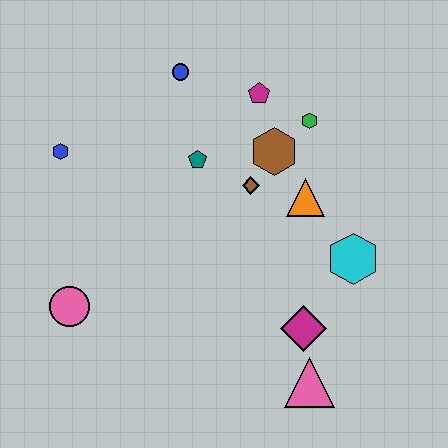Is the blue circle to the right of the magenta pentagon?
No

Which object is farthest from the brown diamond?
The pink circle is farthest from the brown diamond.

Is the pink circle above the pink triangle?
Yes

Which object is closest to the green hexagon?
The brown hexagon is closest to the green hexagon.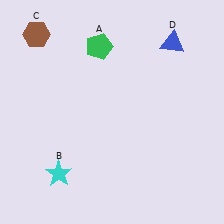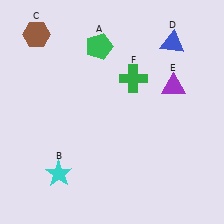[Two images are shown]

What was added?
A purple triangle (E), a green cross (F) were added in Image 2.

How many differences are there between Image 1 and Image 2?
There are 2 differences between the two images.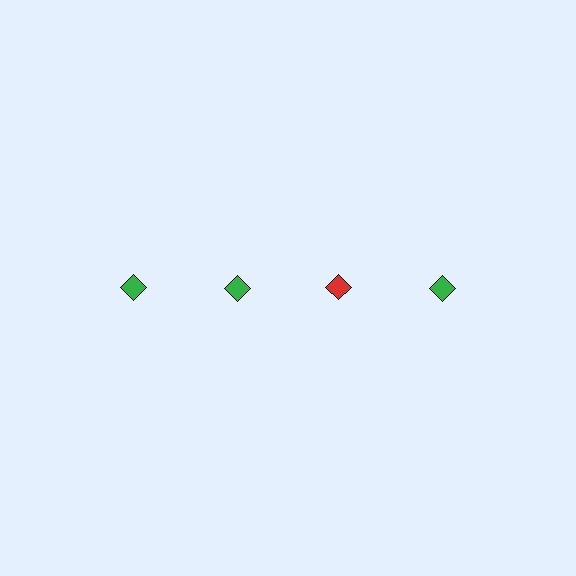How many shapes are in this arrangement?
There are 4 shapes arranged in a grid pattern.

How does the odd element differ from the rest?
It has a different color: red instead of green.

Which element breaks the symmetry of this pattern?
The red diamond in the top row, center column breaks the symmetry. All other shapes are green diamonds.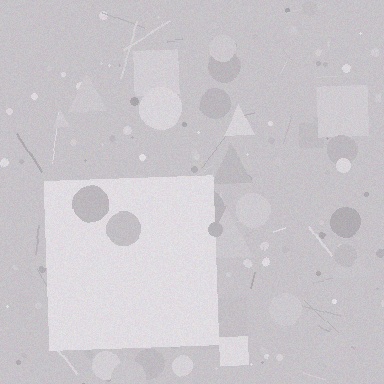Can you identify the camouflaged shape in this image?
The camouflaged shape is a square.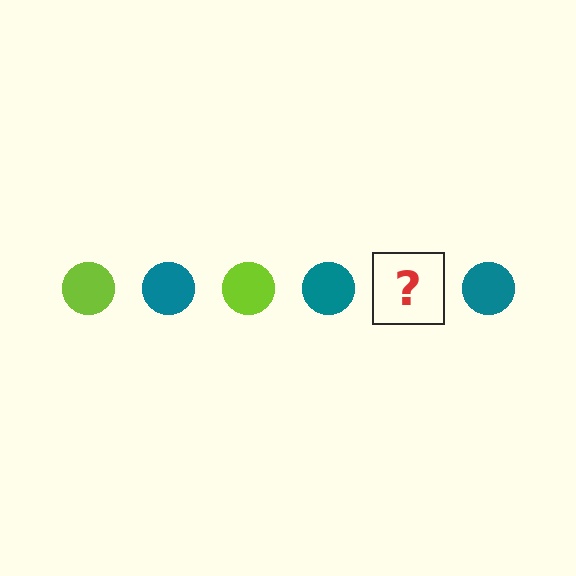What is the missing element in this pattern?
The missing element is a lime circle.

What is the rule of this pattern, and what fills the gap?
The rule is that the pattern cycles through lime, teal circles. The gap should be filled with a lime circle.